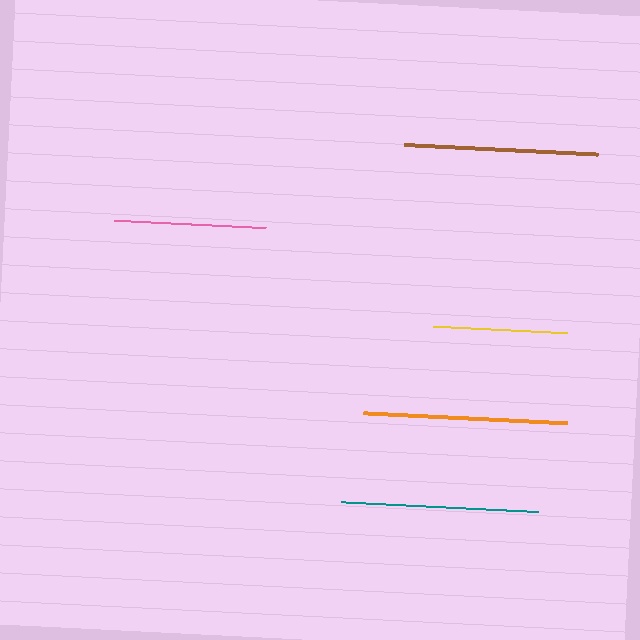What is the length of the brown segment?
The brown segment is approximately 195 pixels long.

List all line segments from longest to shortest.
From longest to shortest: orange, teal, brown, pink, yellow.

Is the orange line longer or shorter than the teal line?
The orange line is longer than the teal line.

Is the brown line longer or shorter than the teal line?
The teal line is longer than the brown line.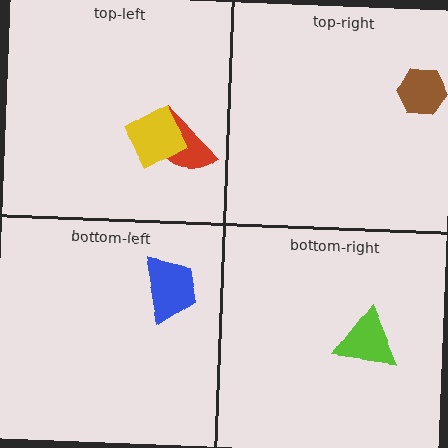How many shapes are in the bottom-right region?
1.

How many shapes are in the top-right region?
1.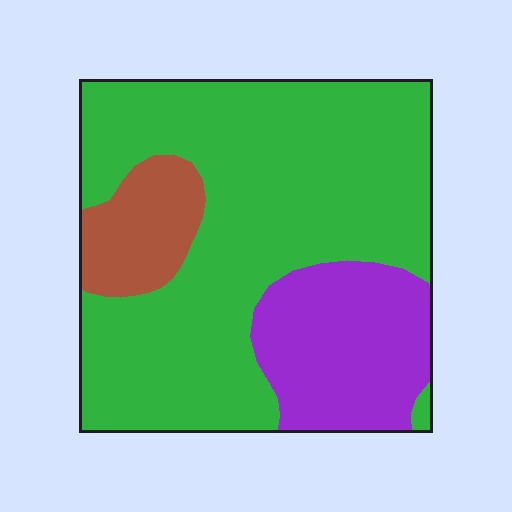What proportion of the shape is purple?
Purple covers roughly 20% of the shape.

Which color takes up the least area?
Brown, at roughly 10%.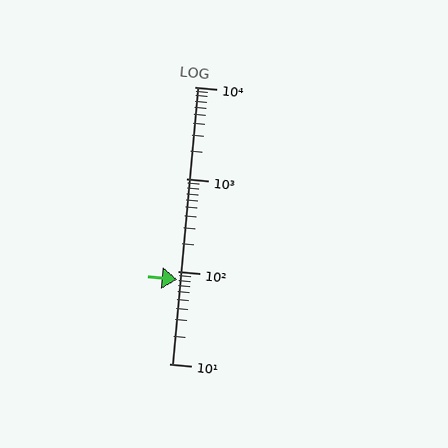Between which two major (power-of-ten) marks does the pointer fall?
The pointer is between 10 and 100.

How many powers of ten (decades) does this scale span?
The scale spans 3 decades, from 10 to 10000.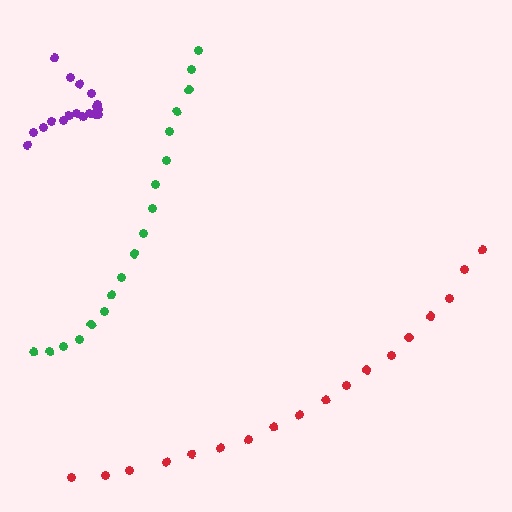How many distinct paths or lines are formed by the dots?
There are 3 distinct paths.